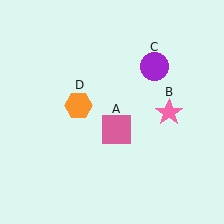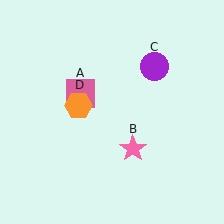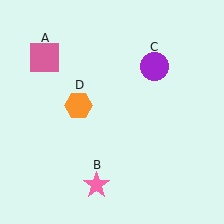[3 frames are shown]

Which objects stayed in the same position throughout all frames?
Purple circle (object C) and orange hexagon (object D) remained stationary.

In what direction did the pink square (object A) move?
The pink square (object A) moved up and to the left.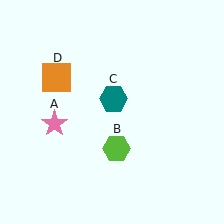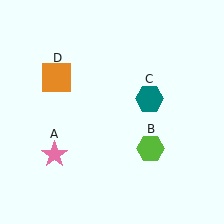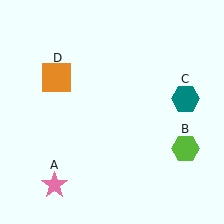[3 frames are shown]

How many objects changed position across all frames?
3 objects changed position: pink star (object A), lime hexagon (object B), teal hexagon (object C).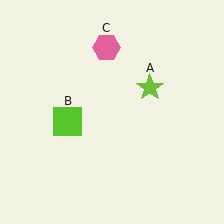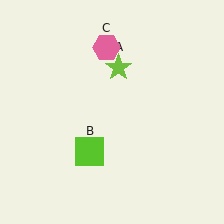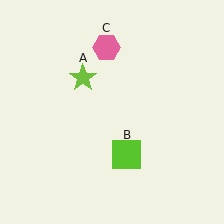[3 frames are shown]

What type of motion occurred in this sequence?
The lime star (object A), lime square (object B) rotated counterclockwise around the center of the scene.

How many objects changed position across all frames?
2 objects changed position: lime star (object A), lime square (object B).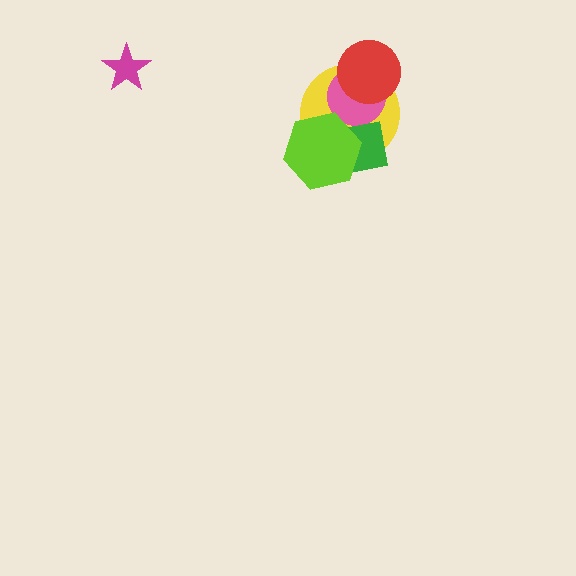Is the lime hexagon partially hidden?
No, no other shape covers it.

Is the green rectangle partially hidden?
Yes, it is partially covered by another shape.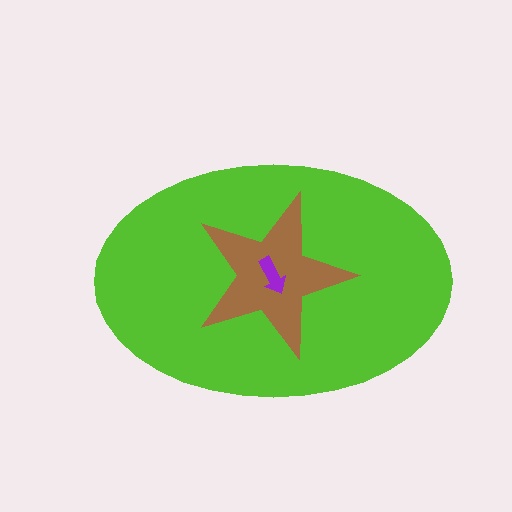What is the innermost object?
The purple arrow.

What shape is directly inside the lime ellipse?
The brown star.